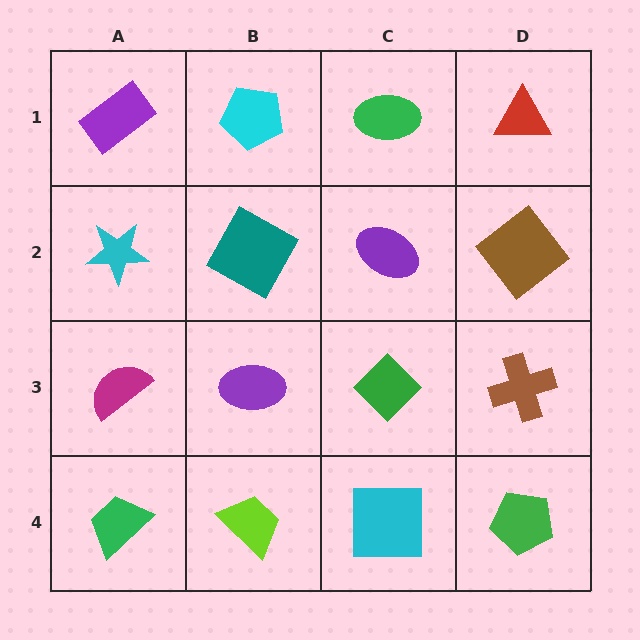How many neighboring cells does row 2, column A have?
3.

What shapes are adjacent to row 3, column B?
A teal square (row 2, column B), a lime trapezoid (row 4, column B), a magenta semicircle (row 3, column A), a green diamond (row 3, column C).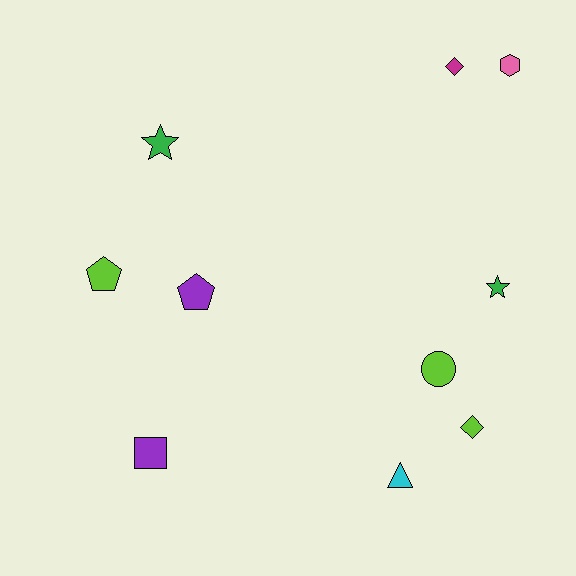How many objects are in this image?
There are 10 objects.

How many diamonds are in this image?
There are 2 diamonds.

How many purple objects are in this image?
There are 2 purple objects.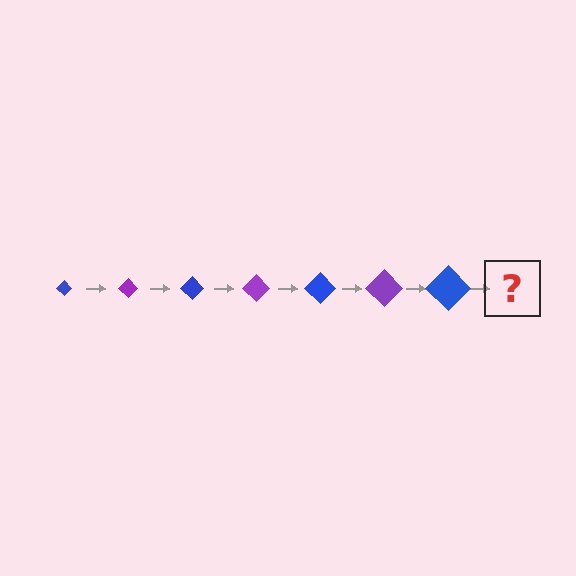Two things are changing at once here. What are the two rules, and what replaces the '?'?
The two rules are that the diamond grows larger each step and the color cycles through blue and purple. The '?' should be a purple diamond, larger than the previous one.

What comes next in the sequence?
The next element should be a purple diamond, larger than the previous one.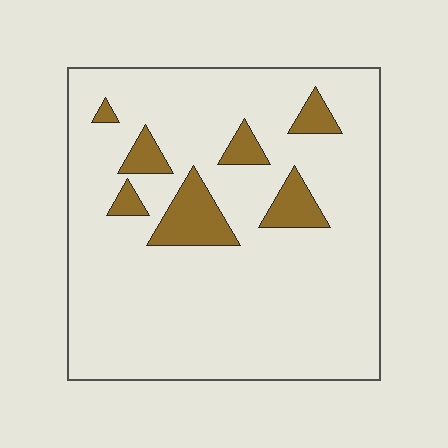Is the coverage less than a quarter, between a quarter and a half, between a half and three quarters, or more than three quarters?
Less than a quarter.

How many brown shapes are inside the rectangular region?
7.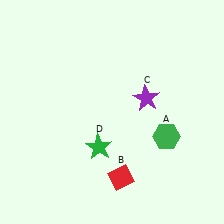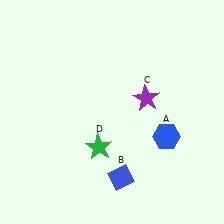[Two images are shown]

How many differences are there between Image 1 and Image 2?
There are 2 differences between the two images.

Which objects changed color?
A changed from green to blue. B changed from red to blue.